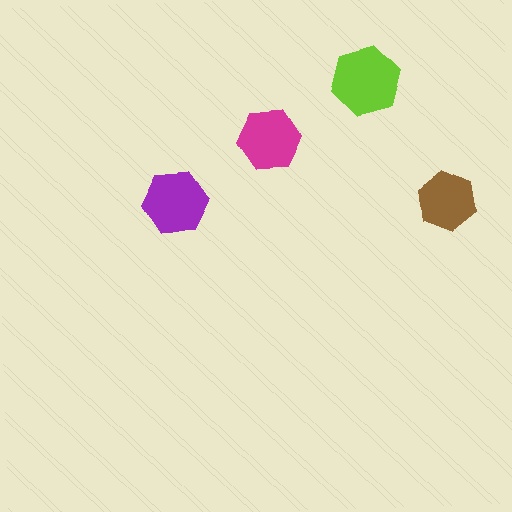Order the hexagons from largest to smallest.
the lime one, the purple one, the magenta one, the brown one.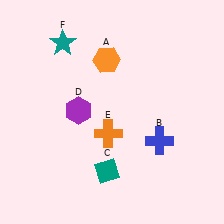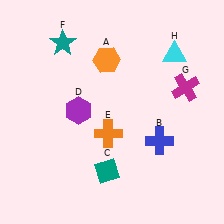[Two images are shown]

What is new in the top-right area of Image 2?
A magenta cross (G) was added in the top-right area of Image 2.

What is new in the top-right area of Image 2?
A cyan triangle (H) was added in the top-right area of Image 2.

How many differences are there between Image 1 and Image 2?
There are 2 differences between the two images.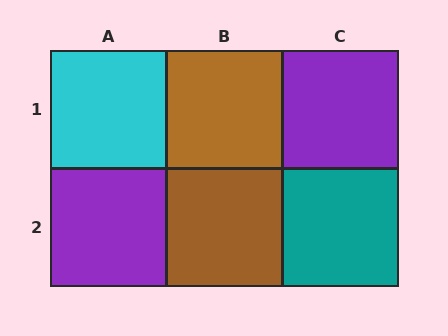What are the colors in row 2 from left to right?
Purple, brown, teal.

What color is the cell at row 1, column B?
Brown.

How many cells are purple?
2 cells are purple.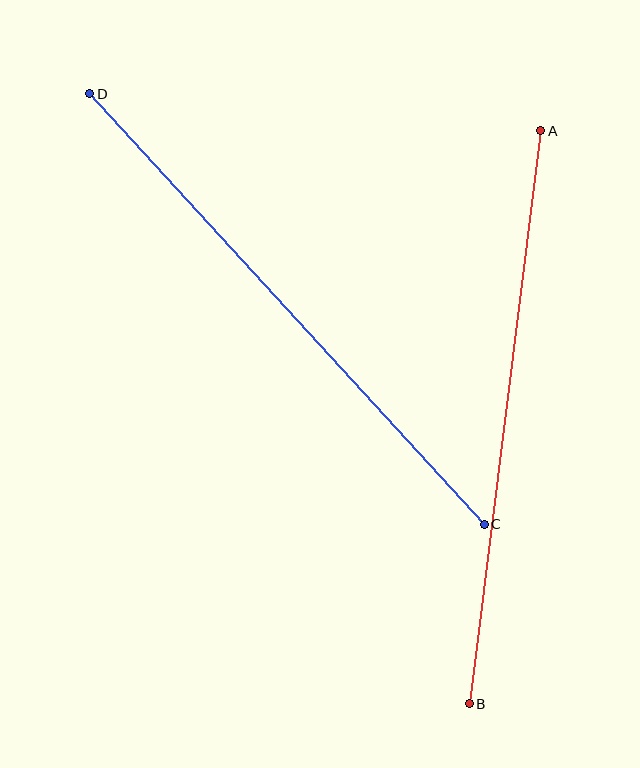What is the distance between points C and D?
The distance is approximately 584 pixels.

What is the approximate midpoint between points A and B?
The midpoint is at approximately (505, 417) pixels.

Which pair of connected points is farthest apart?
Points C and D are farthest apart.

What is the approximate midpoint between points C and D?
The midpoint is at approximately (287, 309) pixels.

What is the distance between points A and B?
The distance is approximately 578 pixels.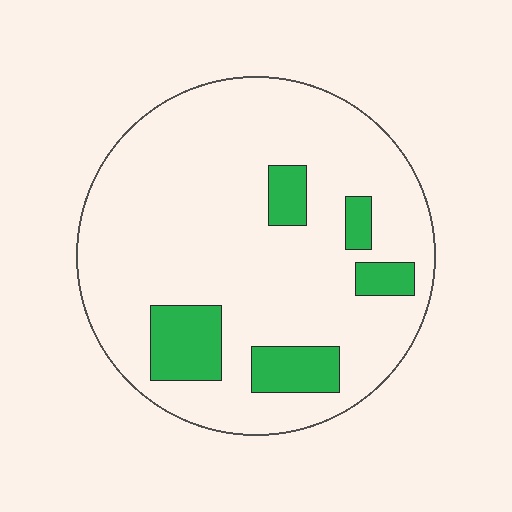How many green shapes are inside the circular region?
5.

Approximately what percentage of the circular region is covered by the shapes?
Approximately 15%.